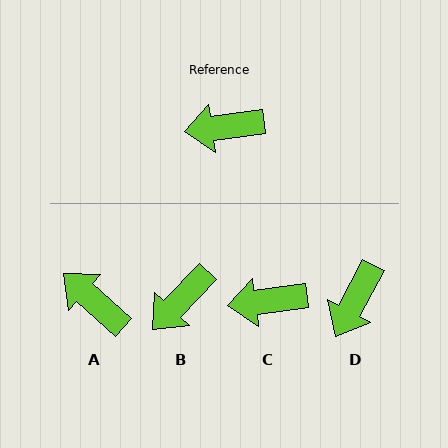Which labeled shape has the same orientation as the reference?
C.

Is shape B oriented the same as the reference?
No, it is off by about 39 degrees.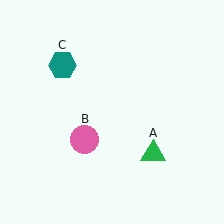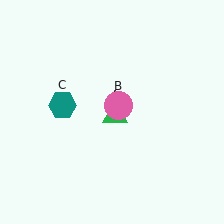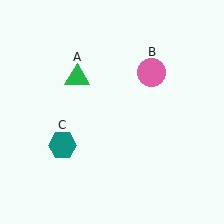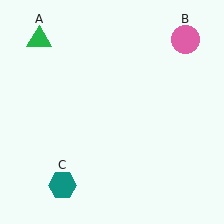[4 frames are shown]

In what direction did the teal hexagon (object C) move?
The teal hexagon (object C) moved down.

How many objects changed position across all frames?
3 objects changed position: green triangle (object A), pink circle (object B), teal hexagon (object C).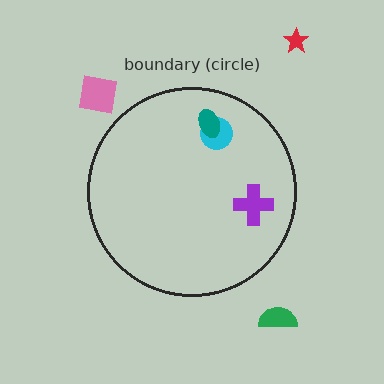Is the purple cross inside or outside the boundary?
Inside.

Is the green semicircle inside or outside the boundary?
Outside.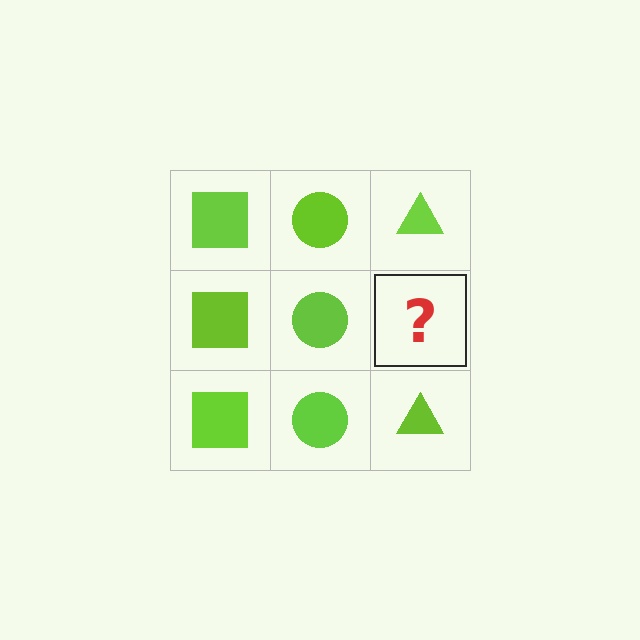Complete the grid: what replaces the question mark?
The question mark should be replaced with a lime triangle.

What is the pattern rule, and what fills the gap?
The rule is that each column has a consistent shape. The gap should be filled with a lime triangle.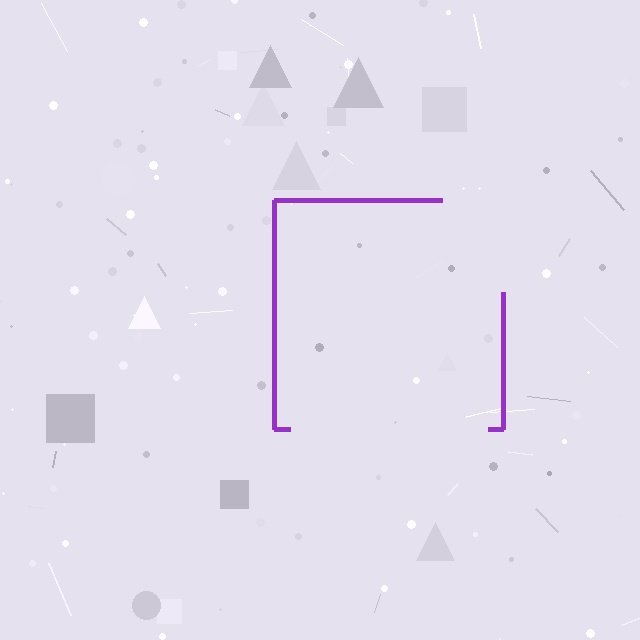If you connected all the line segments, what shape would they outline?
They would outline a square.